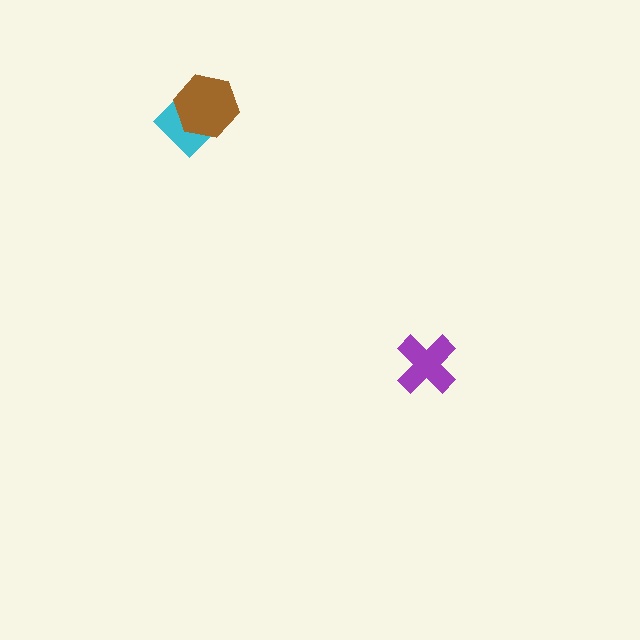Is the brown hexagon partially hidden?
No, no other shape covers it.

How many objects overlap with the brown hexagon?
1 object overlaps with the brown hexagon.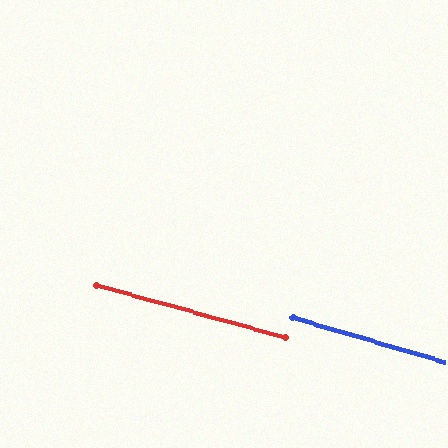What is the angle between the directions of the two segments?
Approximately 1 degree.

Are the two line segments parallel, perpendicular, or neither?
Parallel — their directions differ by only 1.1°.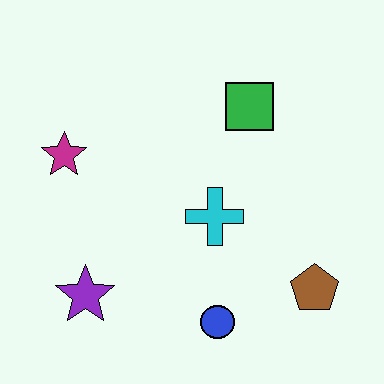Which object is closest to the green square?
The cyan cross is closest to the green square.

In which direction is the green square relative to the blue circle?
The green square is above the blue circle.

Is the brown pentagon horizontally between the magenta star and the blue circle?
No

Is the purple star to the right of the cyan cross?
No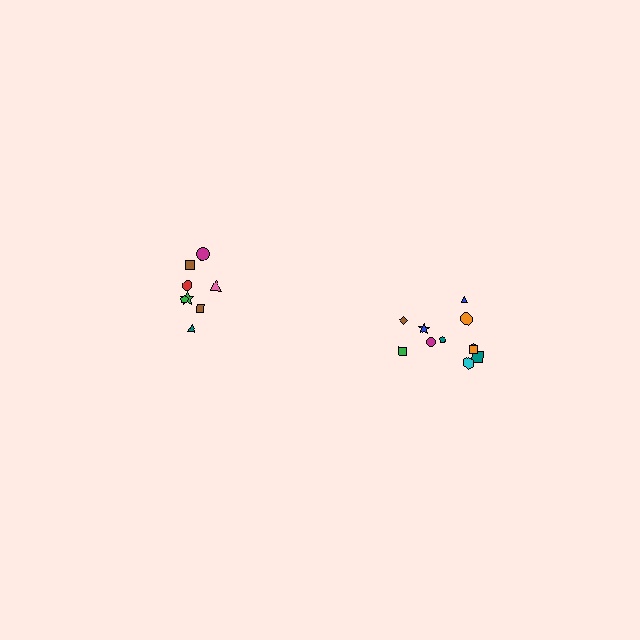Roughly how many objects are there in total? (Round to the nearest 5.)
Roughly 20 objects in total.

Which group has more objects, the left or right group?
The right group.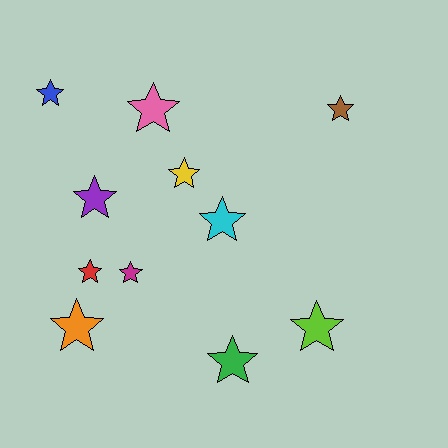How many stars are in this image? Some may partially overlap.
There are 11 stars.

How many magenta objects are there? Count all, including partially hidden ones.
There is 1 magenta object.